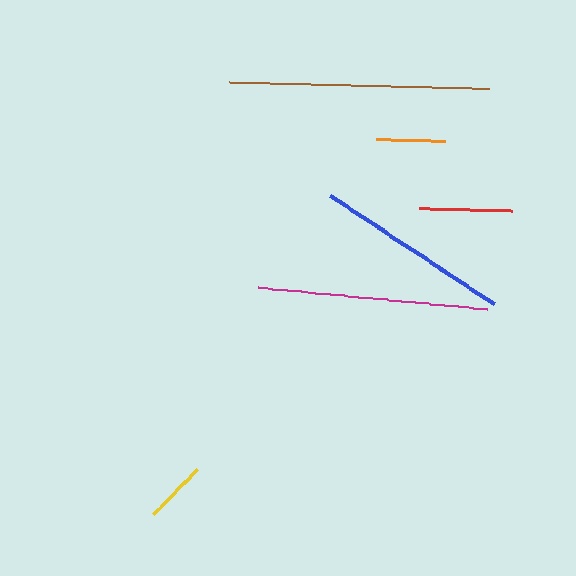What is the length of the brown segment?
The brown segment is approximately 260 pixels long.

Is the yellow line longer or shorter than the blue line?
The blue line is longer than the yellow line.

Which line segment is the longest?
The brown line is the longest at approximately 260 pixels.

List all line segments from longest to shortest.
From longest to shortest: brown, magenta, blue, red, orange, yellow.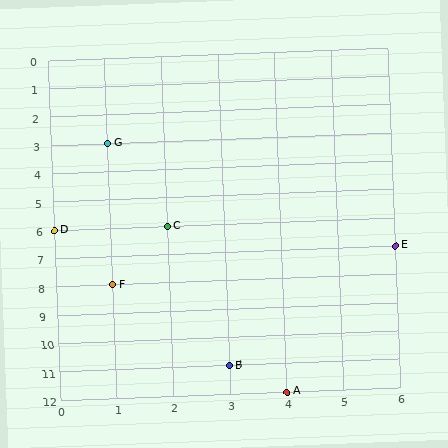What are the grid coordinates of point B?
Point B is at grid coordinates (3, 11).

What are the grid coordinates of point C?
Point C is at grid coordinates (2, 6).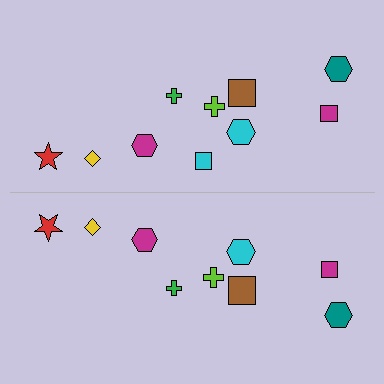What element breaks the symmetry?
A cyan square is missing from the bottom side.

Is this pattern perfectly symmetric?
No, the pattern is not perfectly symmetric. A cyan square is missing from the bottom side.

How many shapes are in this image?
There are 19 shapes in this image.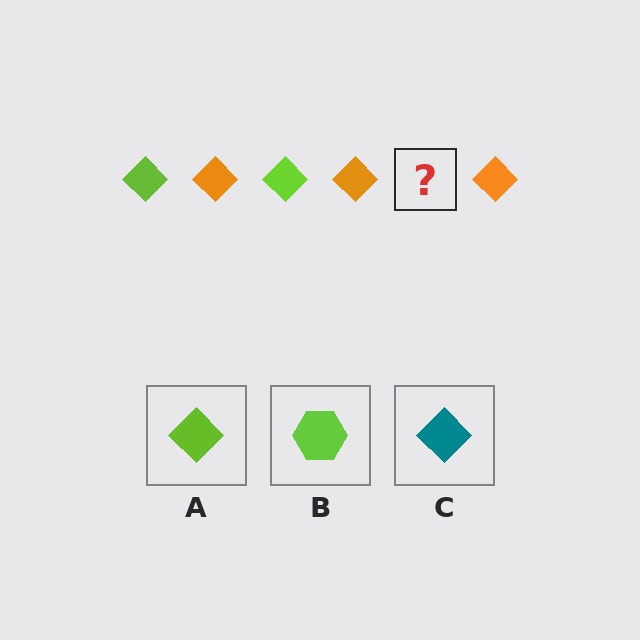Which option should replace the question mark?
Option A.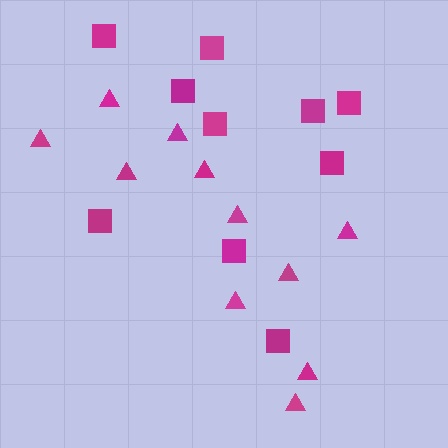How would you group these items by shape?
There are 2 groups: one group of squares (10) and one group of triangles (11).